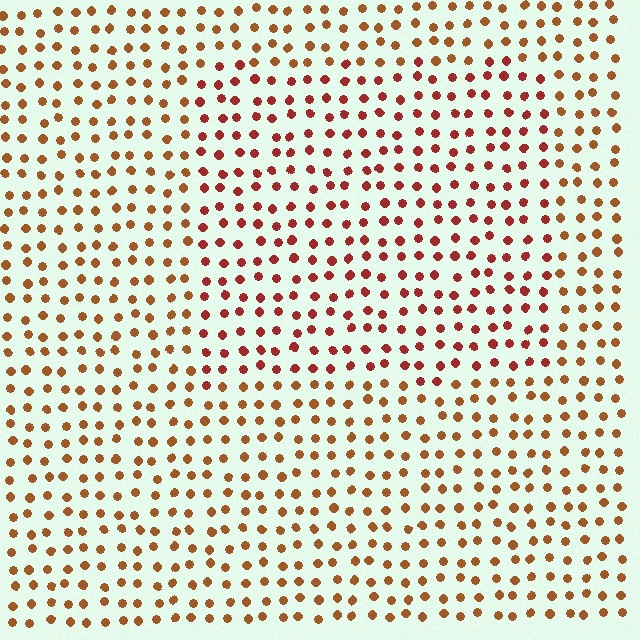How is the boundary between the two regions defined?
The boundary is defined purely by a slight shift in hue (about 26 degrees). Spacing, size, and orientation are identical on both sides.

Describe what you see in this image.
The image is filled with small brown elements in a uniform arrangement. A rectangle-shaped region is visible where the elements are tinted to a slightly different hue, forming a subtle color boundary.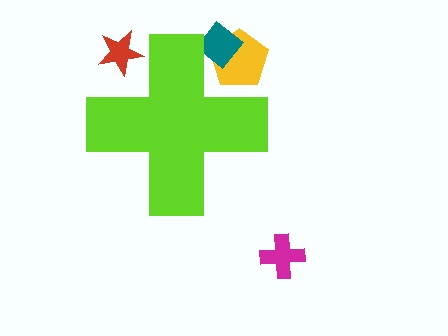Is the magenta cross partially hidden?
No, the magenta cross is fully visible.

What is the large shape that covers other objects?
A lime cross.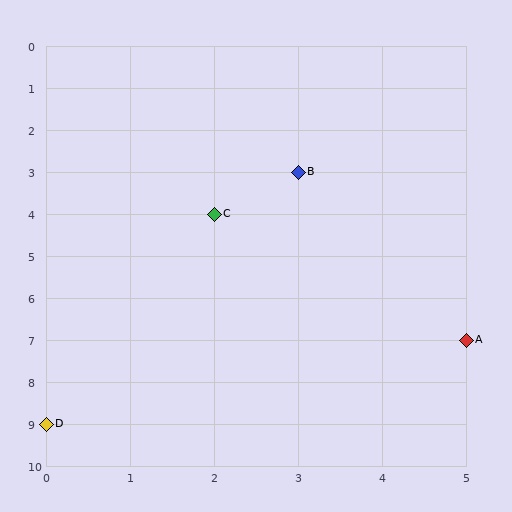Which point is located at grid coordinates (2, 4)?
Point C is at (2, 4).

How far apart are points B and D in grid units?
Points B and D are 3 columns and 6 rows apart (about 6.7 grid units diagonally).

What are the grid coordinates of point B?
Point B is at grid coordinates (3, 3).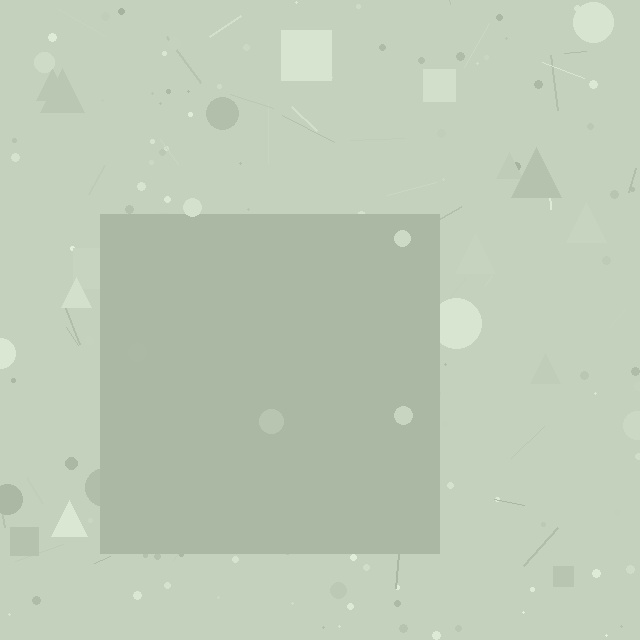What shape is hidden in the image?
A square is hidden in the image.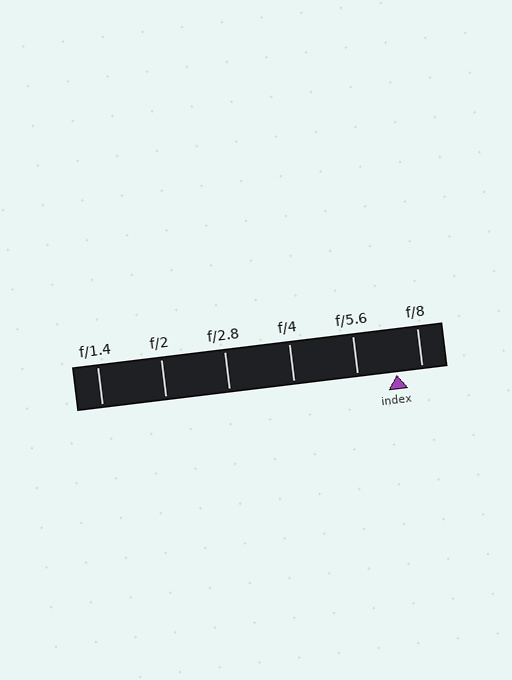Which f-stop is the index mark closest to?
The index mark is closest to f/8.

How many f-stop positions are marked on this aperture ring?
There are 6 f-stop positions marked.